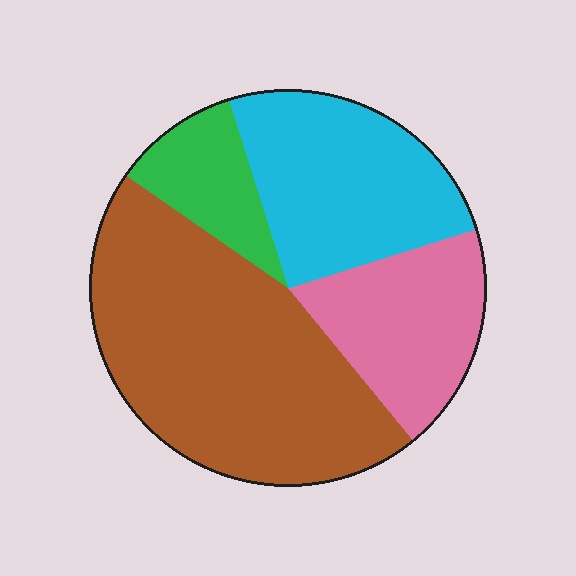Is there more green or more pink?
Pink.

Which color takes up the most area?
Brown, at roughly 45%.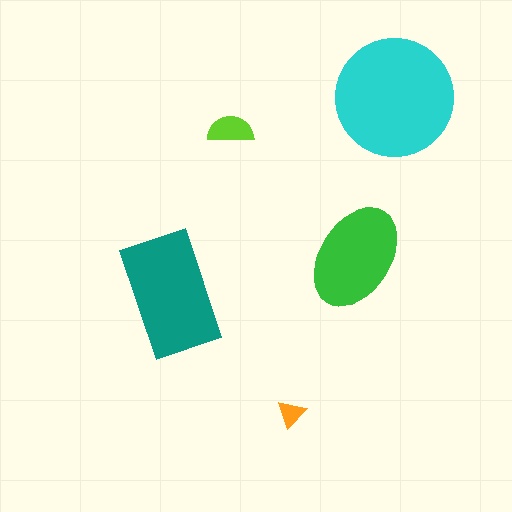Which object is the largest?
The cyan circle.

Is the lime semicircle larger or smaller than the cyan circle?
Smaller.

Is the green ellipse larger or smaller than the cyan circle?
Smaller.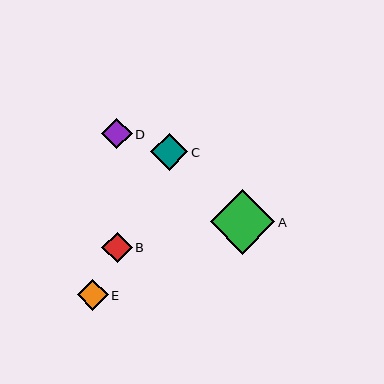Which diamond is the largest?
Diamond A is the largest with a size of approximately 65 pixels.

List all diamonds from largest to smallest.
From largest to smallest: A, C, E, D, B.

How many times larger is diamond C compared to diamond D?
Diamond C is approximately 1.2 times the size of diamond D.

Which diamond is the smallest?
Diamond B is the smallest with a size of approximately 30 pixels.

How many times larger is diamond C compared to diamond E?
Diamond C is approximately 1.2 times the size of diamond E.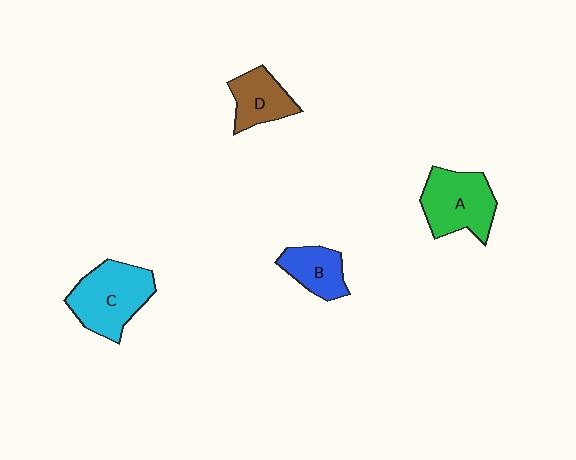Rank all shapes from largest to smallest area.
From largest to smallest: C (cyan), A (green), D (brown), B (blue).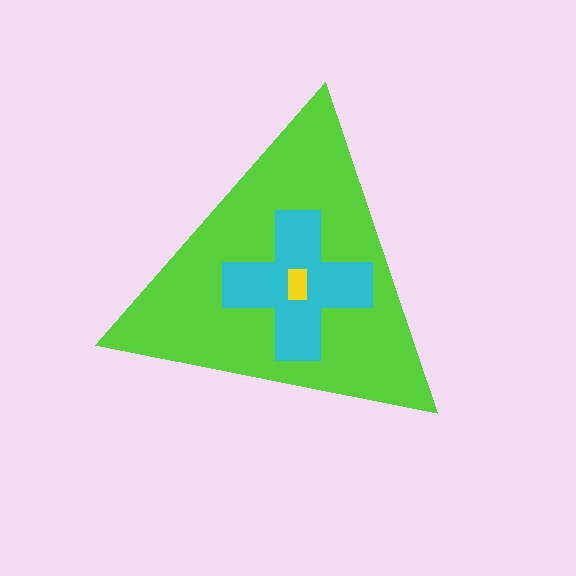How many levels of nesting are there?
3.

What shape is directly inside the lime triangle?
The cyan cross.